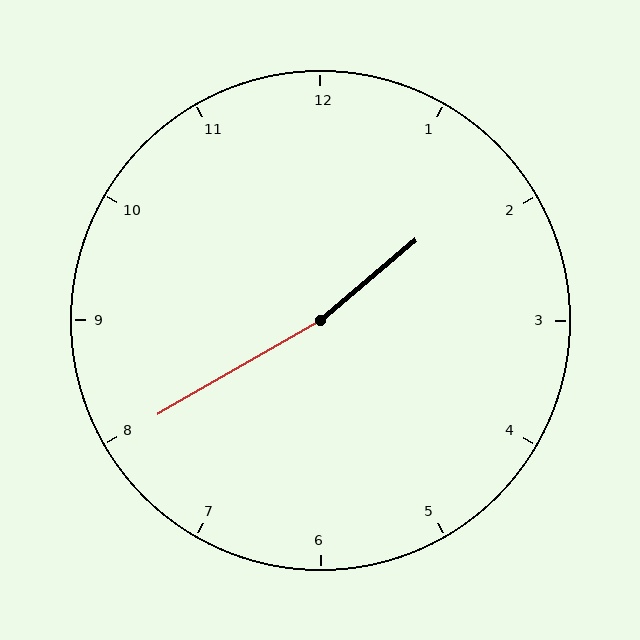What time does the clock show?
1:40.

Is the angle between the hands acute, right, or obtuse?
It is obtuse.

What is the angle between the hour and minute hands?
Approximately 170 degrees.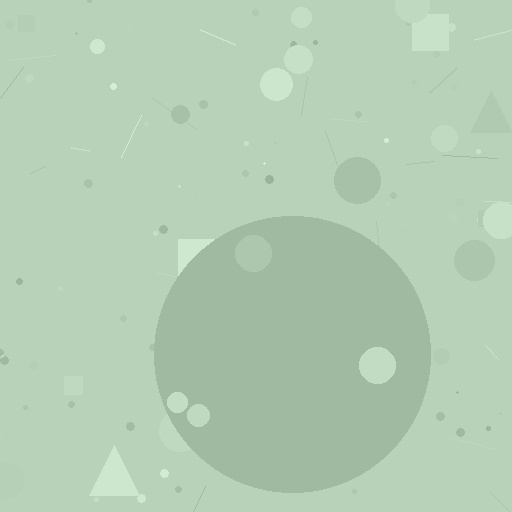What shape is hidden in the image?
A circle is hidden in the image.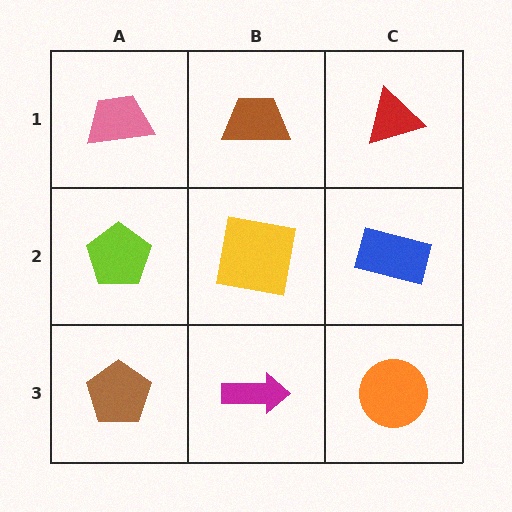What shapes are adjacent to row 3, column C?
A blue rectangle (row 2, column C), a magenta arrow (row 3, column B).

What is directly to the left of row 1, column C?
A brown trapezoid.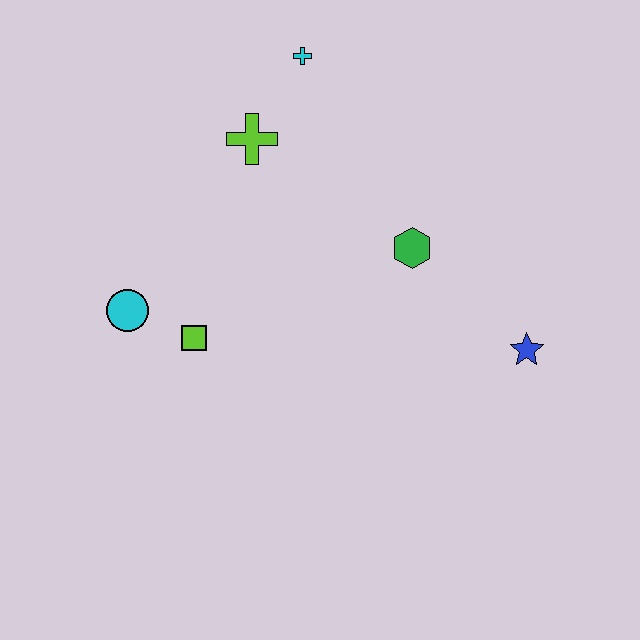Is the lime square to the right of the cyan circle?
Yes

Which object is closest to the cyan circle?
The lime square is closest to the cyan circle.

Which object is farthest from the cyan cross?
The blue star is farthest from the cyan cross.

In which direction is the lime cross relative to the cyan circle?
The lime cross is above the cyan circle.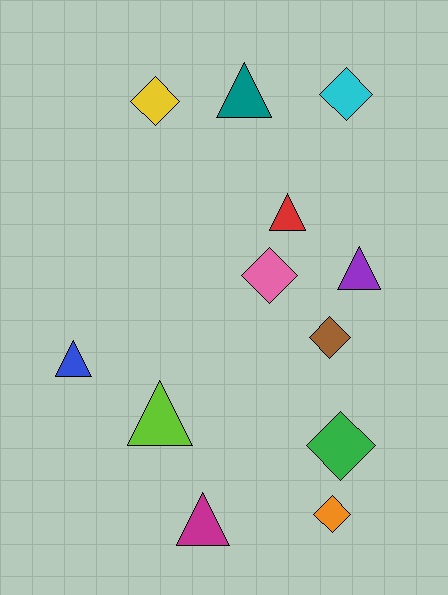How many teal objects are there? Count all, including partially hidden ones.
There is 1 teal object.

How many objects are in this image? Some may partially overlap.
There are 12 objects.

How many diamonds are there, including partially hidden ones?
There are 6 diamonds.